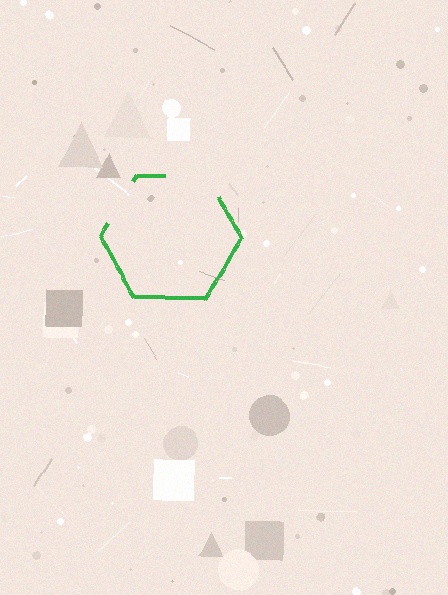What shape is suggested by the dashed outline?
The dashed outline suggests a hexagon.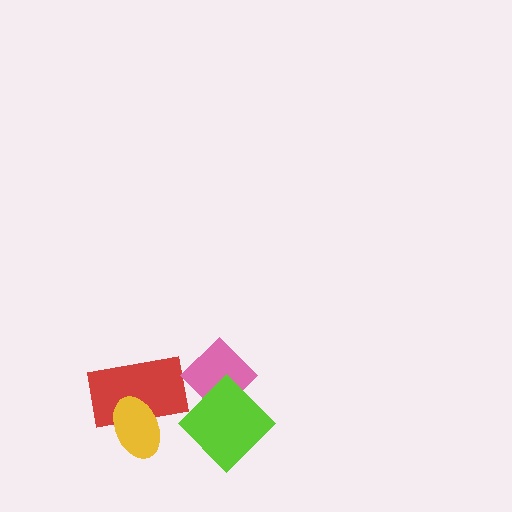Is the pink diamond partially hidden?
Yes, it is partially covered by another shape.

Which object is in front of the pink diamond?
The lime diamond is in front of the pink diamond.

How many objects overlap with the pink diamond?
1 object overlaps with the pink diamond.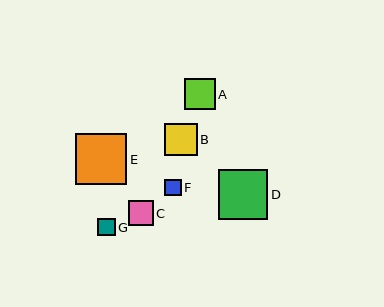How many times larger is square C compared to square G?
Square C is approximately 1.4 times the size of square G.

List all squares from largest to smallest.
From largest to smallest: E, D, B, A, C, G, F.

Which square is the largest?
Square E is the largest with a size of approximately 51 pixels.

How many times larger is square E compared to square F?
Square E is approximately 3.2 times the size of square F.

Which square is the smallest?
Square F is the smallest with a size of approximately 16 pixels.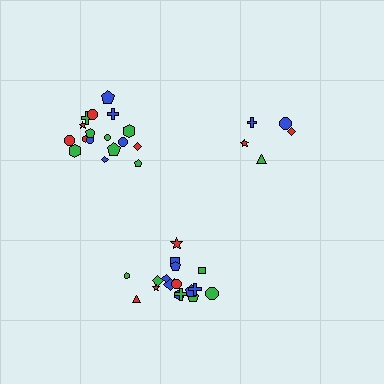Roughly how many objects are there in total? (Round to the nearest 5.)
Roughly 40 objects in total.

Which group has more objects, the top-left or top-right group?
The top-left group.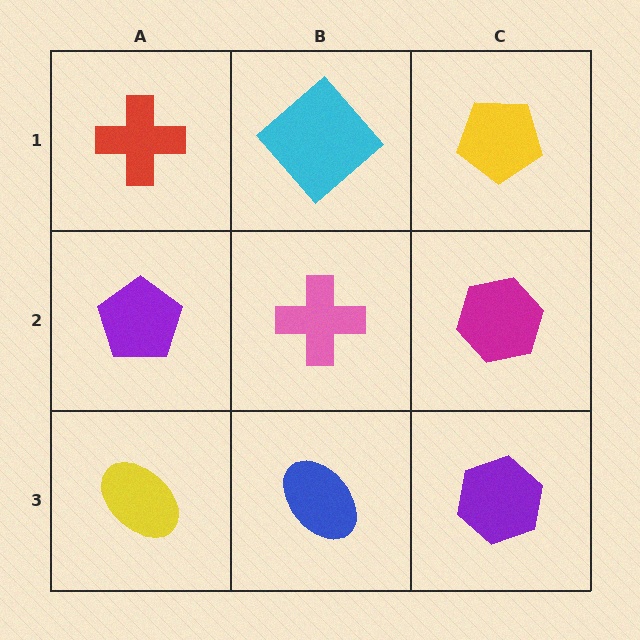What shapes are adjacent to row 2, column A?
A red cross (row 1, column A), a yellow ellipse (row 3, column A), a pink cross (row 2, column B).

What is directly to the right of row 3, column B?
A purple hexagon.